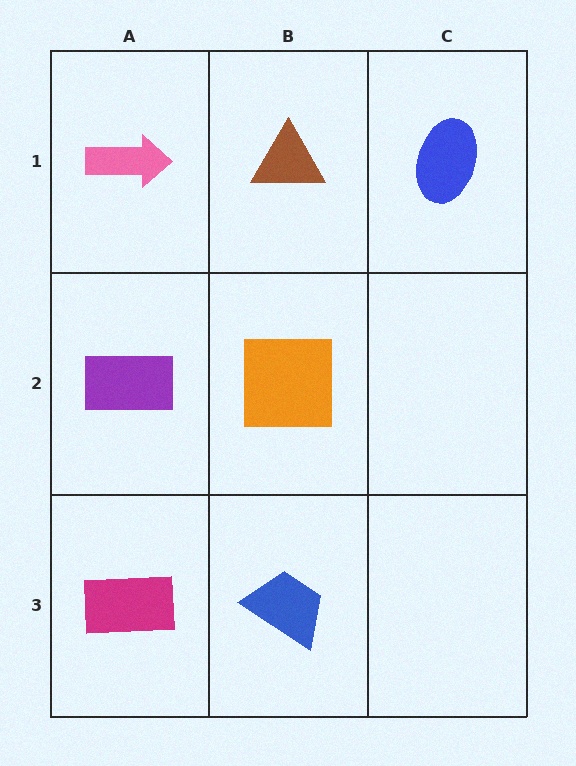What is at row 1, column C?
A blue ellipse.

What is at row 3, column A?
A magenta rectangle.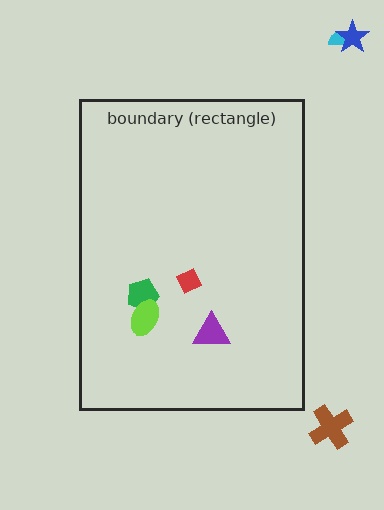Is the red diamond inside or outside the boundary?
Inside.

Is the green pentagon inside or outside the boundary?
Inside.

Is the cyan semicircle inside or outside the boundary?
Outside.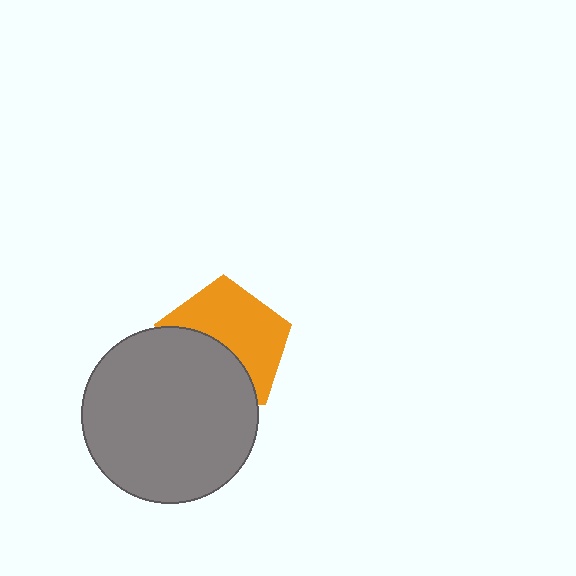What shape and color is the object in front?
The object in front is a gray circle.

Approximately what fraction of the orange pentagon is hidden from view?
Roughly 45% of the orange pentagon is hidden behind the gray circle.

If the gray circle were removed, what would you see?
You would see the complete orange pentagon.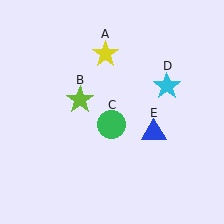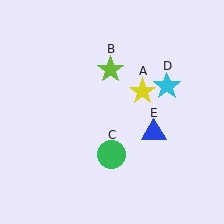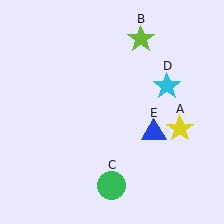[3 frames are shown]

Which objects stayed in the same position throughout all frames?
Cyan star (object D) and blue triangle (object E) remained stationary.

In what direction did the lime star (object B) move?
The lime star (object B) moved up and to the right.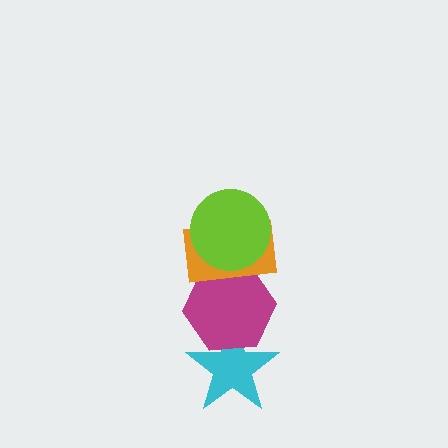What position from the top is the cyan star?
The cyan star is 4th from the top.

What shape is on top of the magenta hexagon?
The orange rectangle is on top of the magenta hexagon.